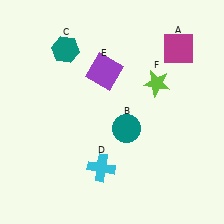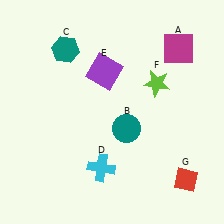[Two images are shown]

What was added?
A red diamond (G) was added in Image 2.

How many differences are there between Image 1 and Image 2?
There is 1 difference between the two images.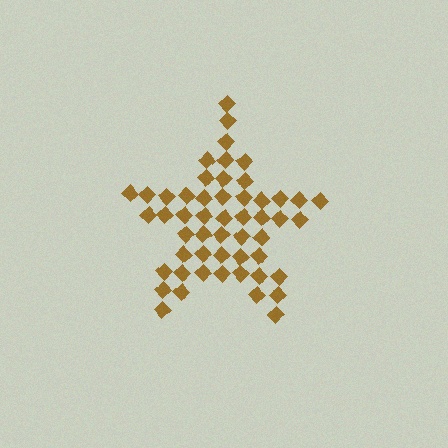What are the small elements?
The small elements are diamonds.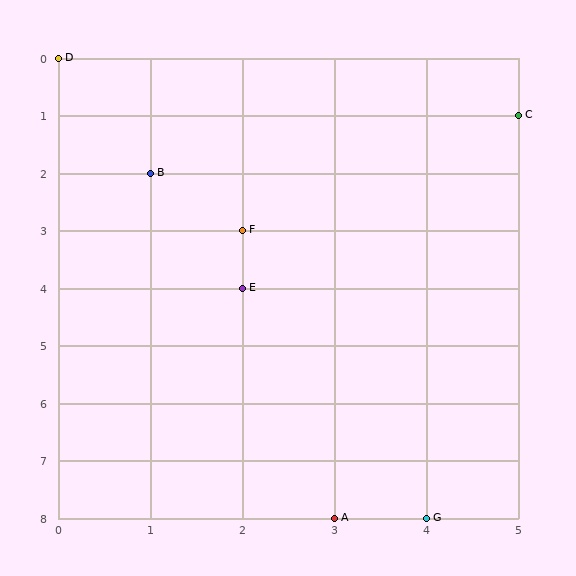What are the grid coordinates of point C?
Point C is at grid coordinates (5, 1).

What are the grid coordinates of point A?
Point A is at grid coordinates (3, 8).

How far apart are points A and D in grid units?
Points A and D are 3 columns and 8 rows apart (about 8.5 grid units diagonally).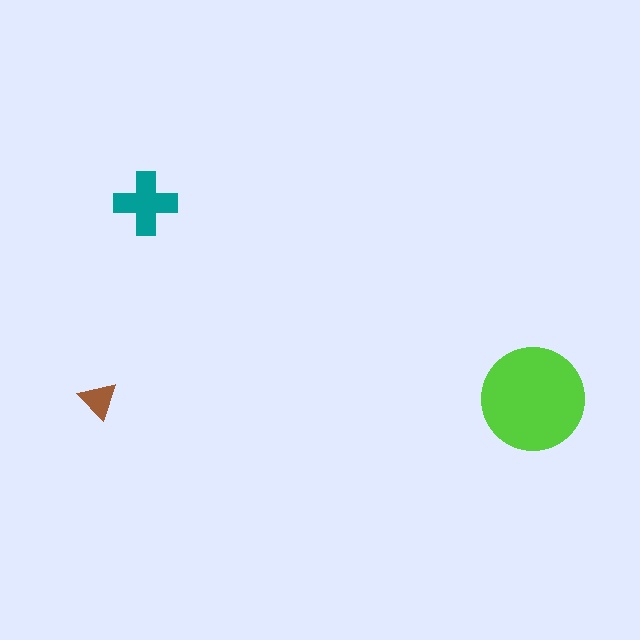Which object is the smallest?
The brown triangle.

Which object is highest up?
The teal cross is topmost.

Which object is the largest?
The lime circle.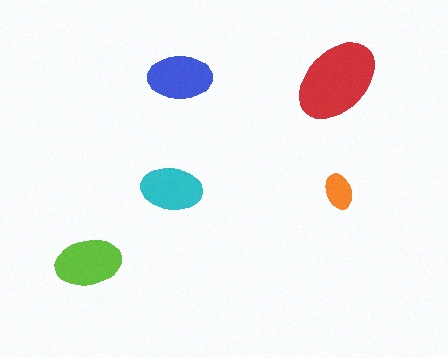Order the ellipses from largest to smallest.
the red one, the lime one, the blue one, the cyan one, the orange one.